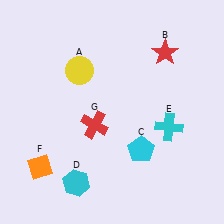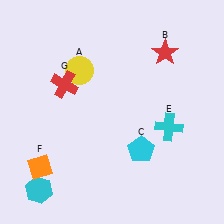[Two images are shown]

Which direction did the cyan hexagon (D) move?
The cyan hexagon (D) moved left.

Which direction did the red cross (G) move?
The red cross (G) moved up.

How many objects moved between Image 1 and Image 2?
2 objects moved between the two images.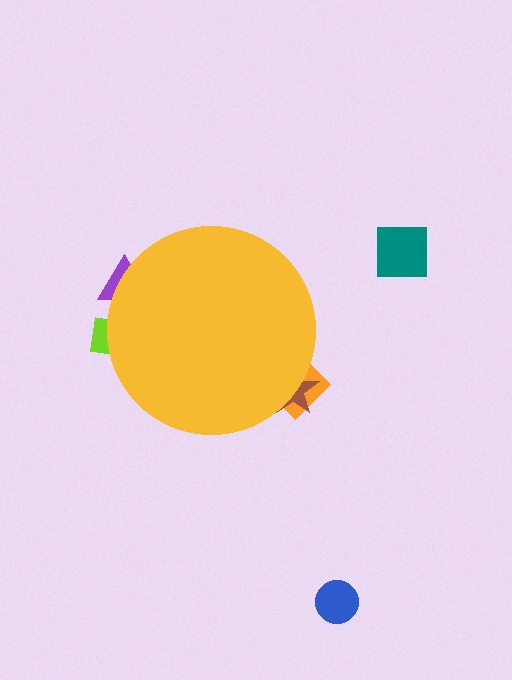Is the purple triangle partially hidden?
Yes, the purple triangle is partially hidden behind the yellow circle.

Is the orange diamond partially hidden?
Yes, the orange diamond is partially hidden behind the yellow circle.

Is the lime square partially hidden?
Yes, the lime square is partially hidden behind the yellow circle.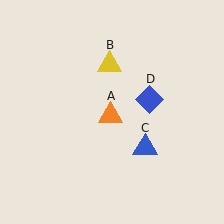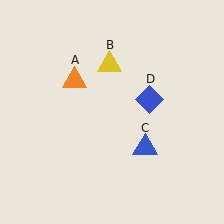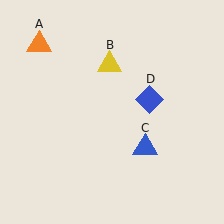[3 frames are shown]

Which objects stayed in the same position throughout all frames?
Yellow triangle (object B) and blue triangle (object C) and blue diamond (object D) remained stationary.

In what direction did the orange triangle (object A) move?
The orange triangle (object A) moved up and to the left.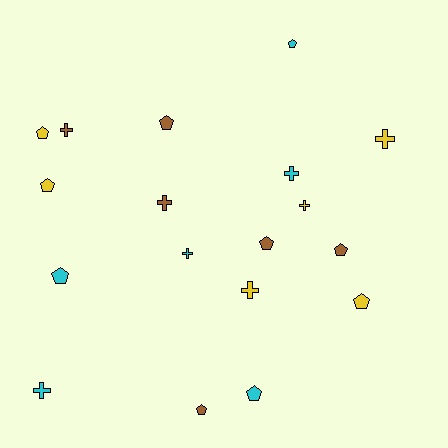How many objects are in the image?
There are 18 objects.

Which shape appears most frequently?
Pentagon, with 10 objects.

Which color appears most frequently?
Cyan, with 6 objects.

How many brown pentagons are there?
There are 4 brown pentagons.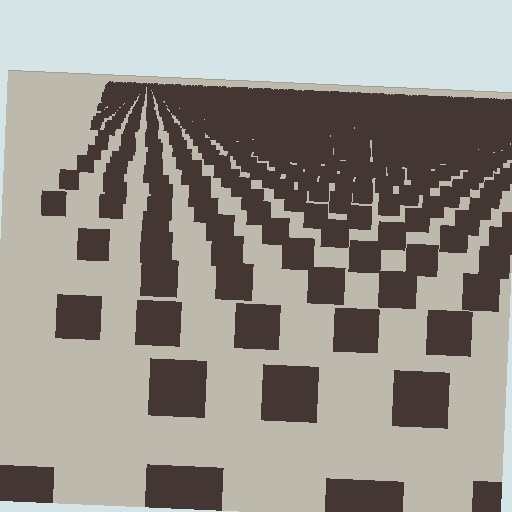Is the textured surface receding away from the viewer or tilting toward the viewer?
The surface is receding away from the viewer. Texture elements get smaller and denser toward the top.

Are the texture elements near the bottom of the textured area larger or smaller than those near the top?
Larger. Near the bottom, elements are closer to the viewer and appear at a bigger on-screen size.